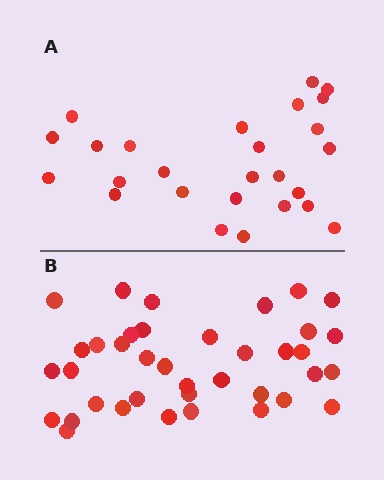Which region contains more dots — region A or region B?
Region B (the bottom region) has more dots.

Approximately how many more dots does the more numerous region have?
Region B has roughly 12 or so more dots than region A.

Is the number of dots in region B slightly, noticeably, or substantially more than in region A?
Region B has substantially more. The ratio is roughly 1.5 to 1.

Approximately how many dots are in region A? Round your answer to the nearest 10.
About 30 dots. (The exact count is 26, which rounds to 30.)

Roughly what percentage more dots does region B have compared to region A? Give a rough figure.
About 45% more.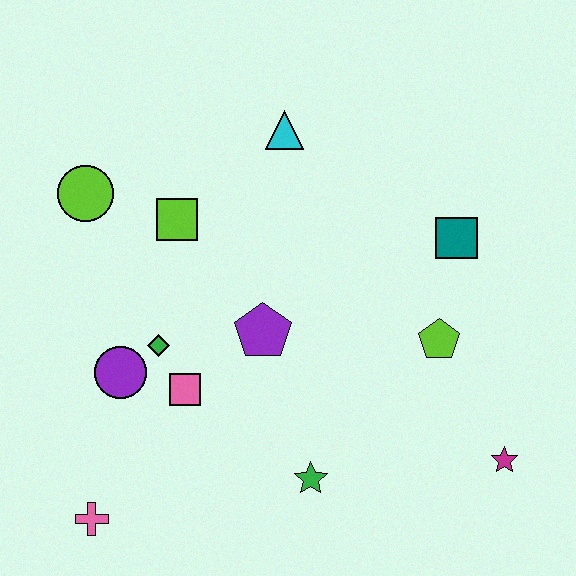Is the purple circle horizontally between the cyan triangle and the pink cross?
Yes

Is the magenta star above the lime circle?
No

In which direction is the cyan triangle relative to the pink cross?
The cyan triangle is above the pink cross.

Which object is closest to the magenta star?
The lime pentagon is closest to the magenta star.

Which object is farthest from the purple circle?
The magenta star is farthest from the purple circle.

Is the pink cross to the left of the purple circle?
Yes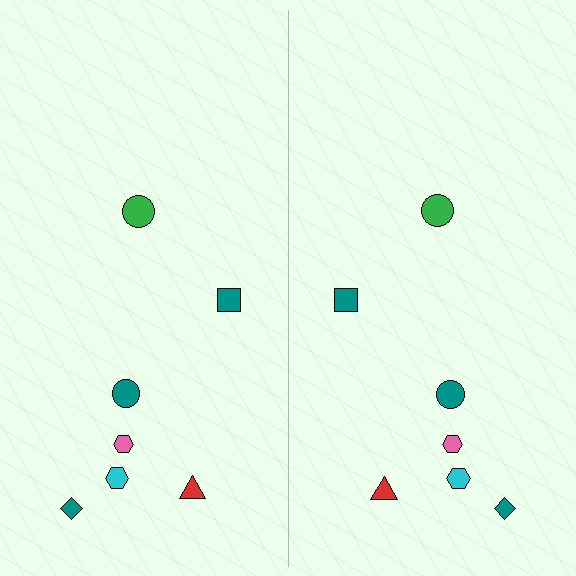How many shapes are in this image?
There are 14 shapes in this image.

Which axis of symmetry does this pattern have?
The pattern has a vertical axis of symmetry running through the center of the image.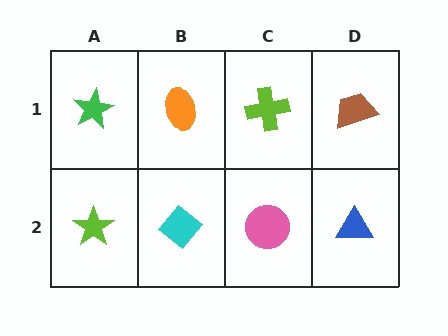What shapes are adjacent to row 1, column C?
A pink circle (row 2, column C), an orange ellipse (row 1, column B), a brown trapezoid (row 1, column D).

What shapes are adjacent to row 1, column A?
A lime star (row 2, column A), an orange ellipse (row 1, column B).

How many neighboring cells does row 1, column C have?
3.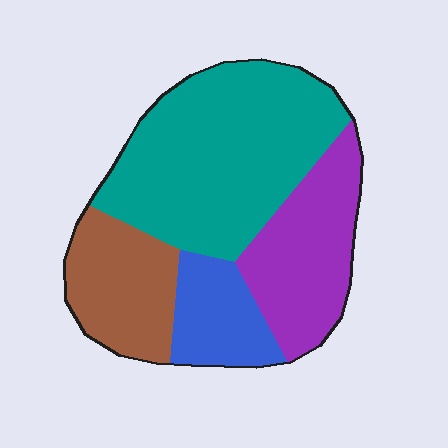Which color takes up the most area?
Teal, at roughly 45%.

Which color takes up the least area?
Blue, at roughly 15%.